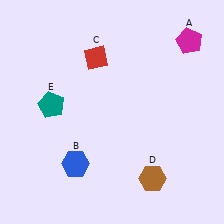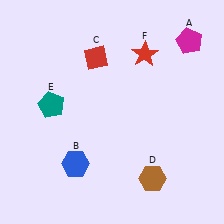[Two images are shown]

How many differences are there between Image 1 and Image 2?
There is 1 difference between the two images.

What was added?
A red star (F) was added in Image 2.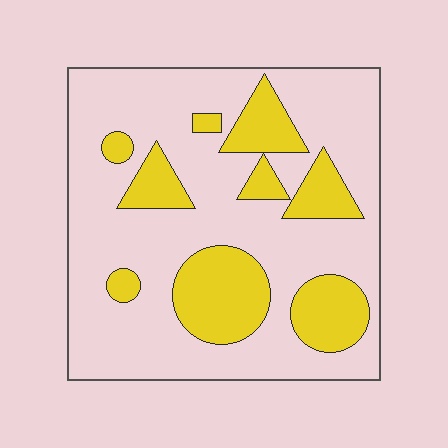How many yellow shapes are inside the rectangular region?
9.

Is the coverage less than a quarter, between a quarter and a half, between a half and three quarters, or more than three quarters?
Between a quarter and a half.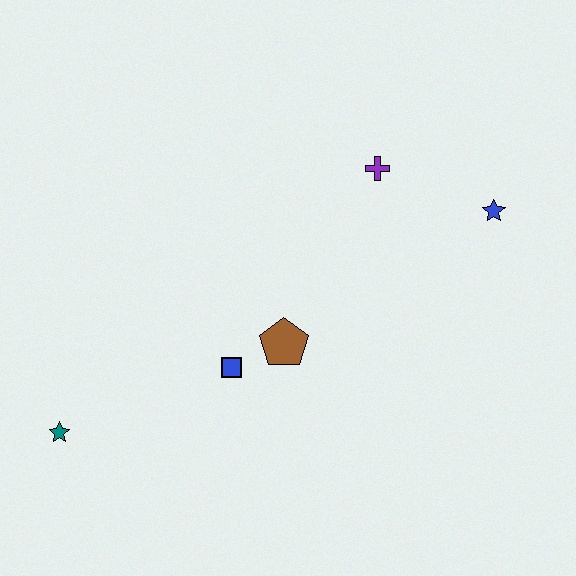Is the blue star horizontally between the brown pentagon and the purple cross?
No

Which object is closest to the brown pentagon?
The blue square is closest to the brown pentagon.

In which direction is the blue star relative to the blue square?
The blue star is to the right of the blue square.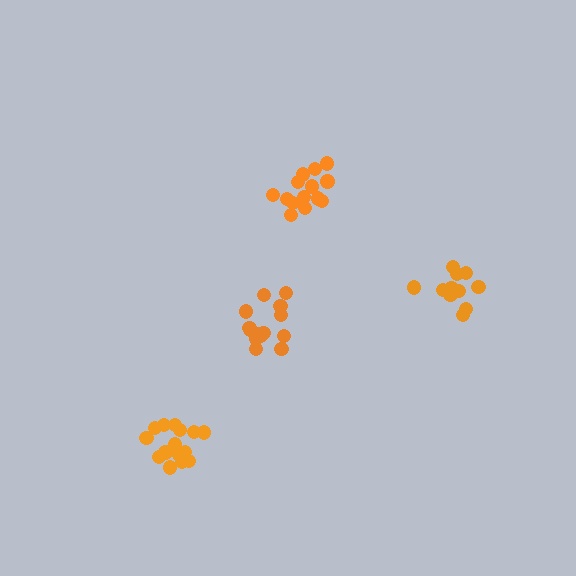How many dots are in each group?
Group 1: 12 dots, Group 2: 15 dots, Group 3: 15 dots, Group 4: 16 dots (58 total).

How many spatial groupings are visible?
There are 4 spatial groupings.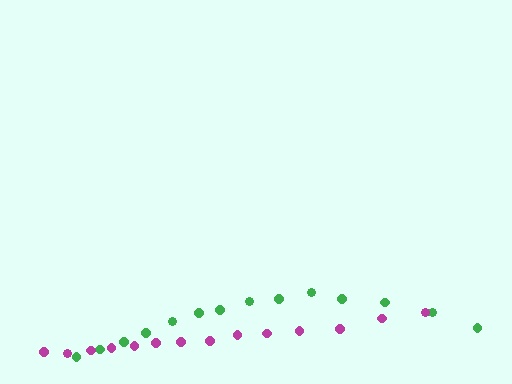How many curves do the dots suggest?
There are 2 distinct paths.